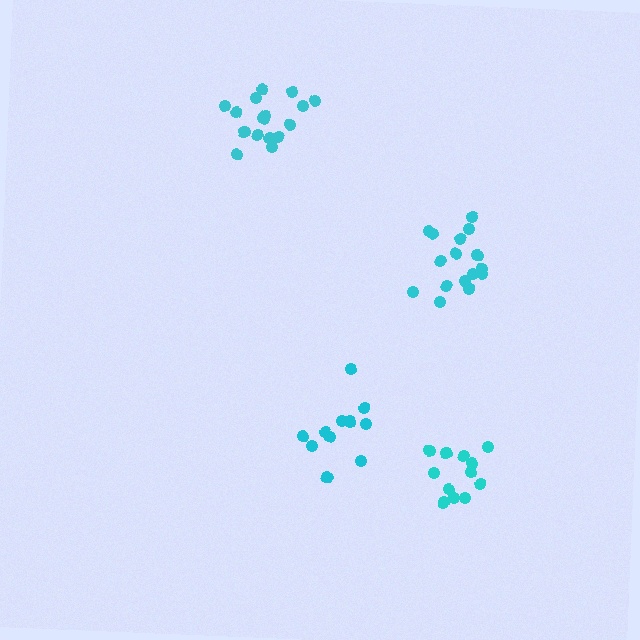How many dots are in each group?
Group 1: 16 dots, Group 2: 13 dots, Group 3: 16 dots, Group 4: 11 dots (56 total).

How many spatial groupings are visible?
There are 4 spatial groupings.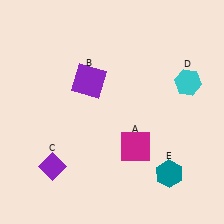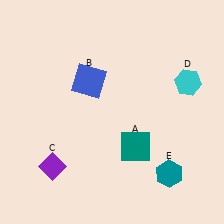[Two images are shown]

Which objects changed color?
A changed from magenta to teal. B changed from purple to blue.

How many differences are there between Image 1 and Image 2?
There are 2 differences between the two images.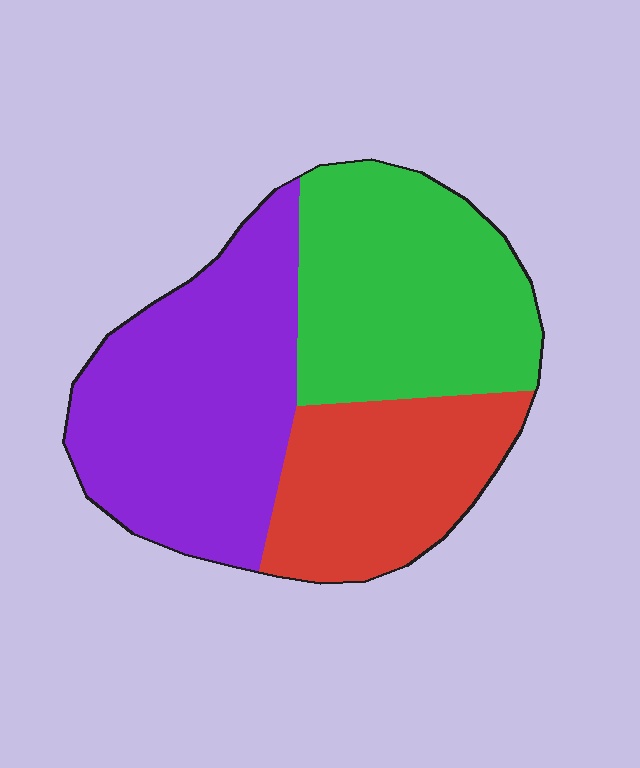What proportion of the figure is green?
Green takes up about one third (1/3) of the figure.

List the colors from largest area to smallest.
From largest to smallest: purple, green, red.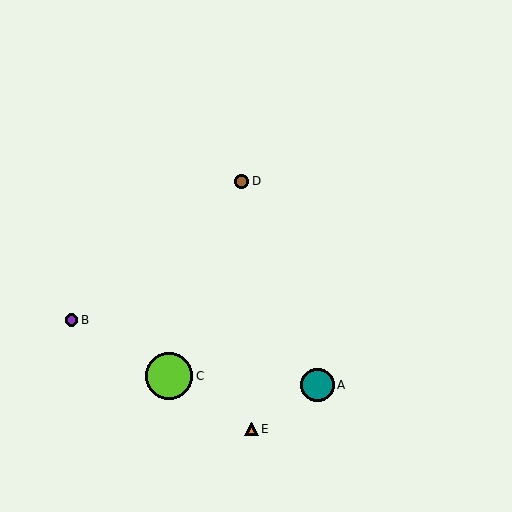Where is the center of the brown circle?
The center of the brown circle is at (242, 181).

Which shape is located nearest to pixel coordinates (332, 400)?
The teal circle (labeled A) at (318, 385) is nearest to that location.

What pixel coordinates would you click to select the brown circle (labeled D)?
Click at (242, 181) to select the brown circle D.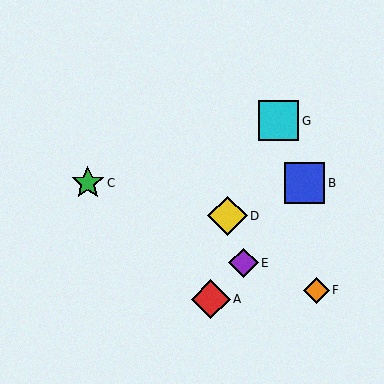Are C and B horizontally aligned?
Yes, both are at y≈183.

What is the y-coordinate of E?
Object E is at y≈263.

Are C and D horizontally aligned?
No, C is at y≈183 and D is at y≈216.